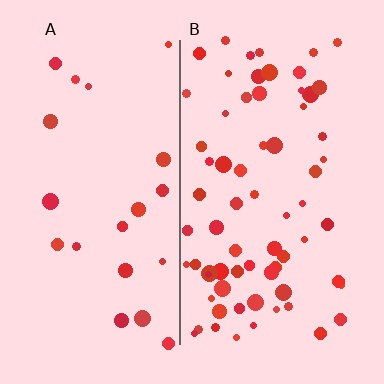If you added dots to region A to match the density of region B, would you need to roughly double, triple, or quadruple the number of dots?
Approximately triple.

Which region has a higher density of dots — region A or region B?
B (the right).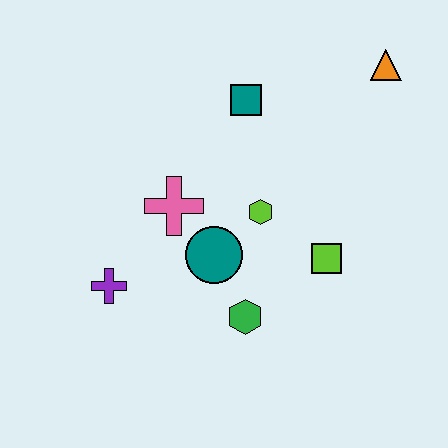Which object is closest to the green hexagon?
The teal circle is closest to the green hexagon.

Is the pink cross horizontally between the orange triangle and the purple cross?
Yes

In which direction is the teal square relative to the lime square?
The teal square is above the lime square.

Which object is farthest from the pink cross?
The orange triangle is farthest from the pink cross.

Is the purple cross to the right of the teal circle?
No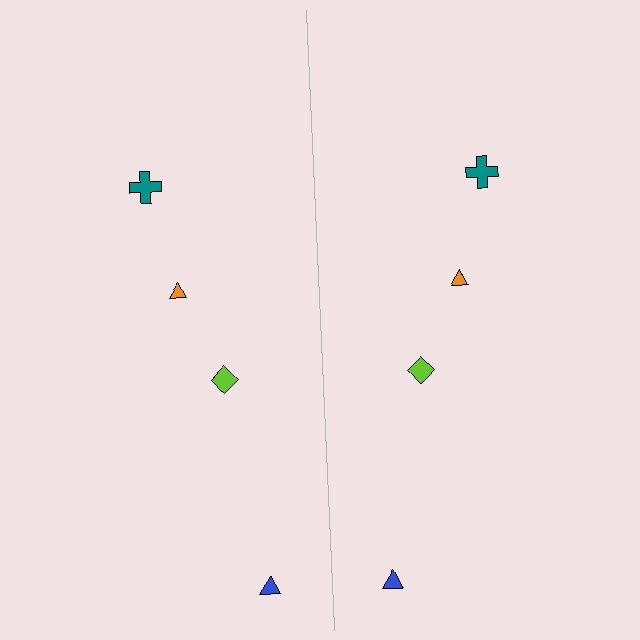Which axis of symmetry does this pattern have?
The pattern has a vertical axis of symmetry running through the center of the image.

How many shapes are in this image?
There are 8 shapes in this image.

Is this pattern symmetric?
Yes, this pattern has bilateral (reflection) symmetry.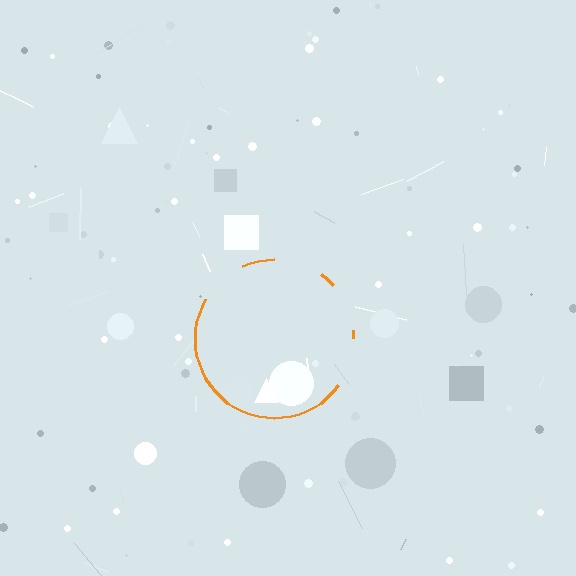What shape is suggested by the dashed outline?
The dashed outline suggests a circle.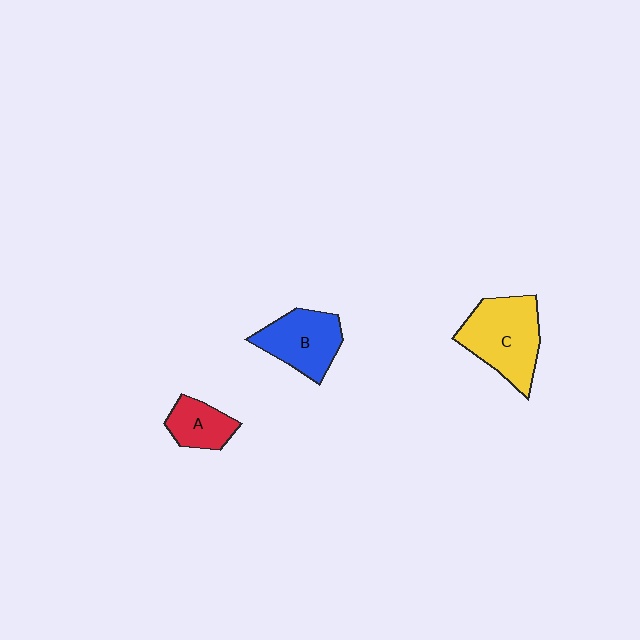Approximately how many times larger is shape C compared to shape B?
Approximately 1.3 times.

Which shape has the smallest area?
Shape A (red).